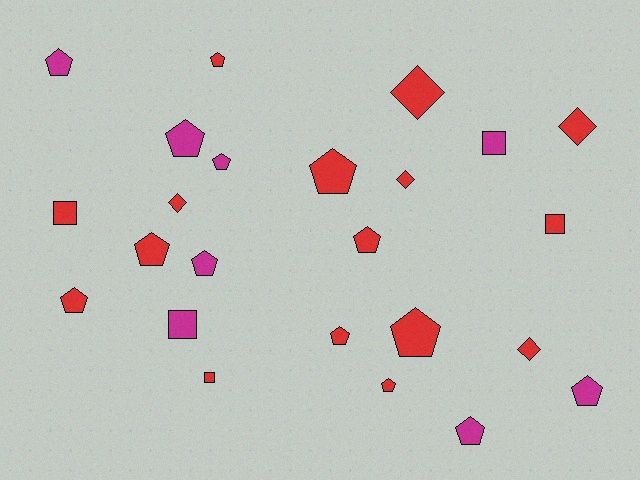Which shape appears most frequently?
Pentagon, with 14 objects.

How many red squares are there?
There are 3 red squares.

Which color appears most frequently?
Red, with 16 objects.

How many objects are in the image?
There are 24 objects.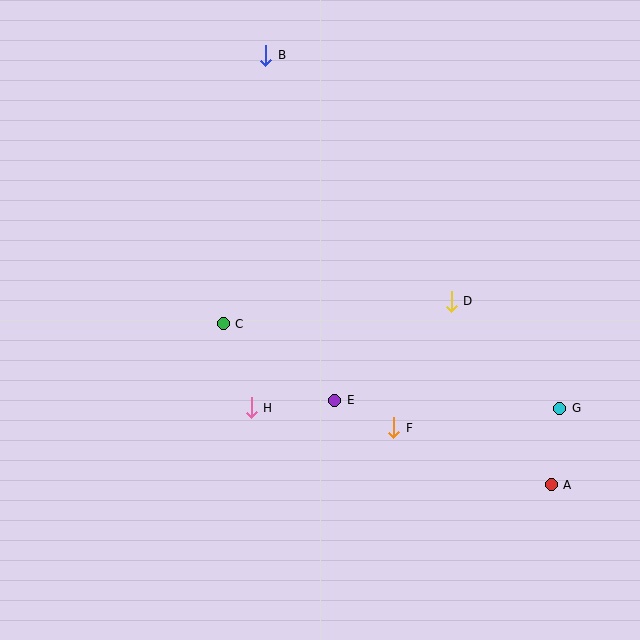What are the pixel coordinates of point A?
Point A is at (551, 485).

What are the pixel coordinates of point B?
Point B is at (266, 55).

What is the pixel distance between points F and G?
The distance between F and G is 167 pixels.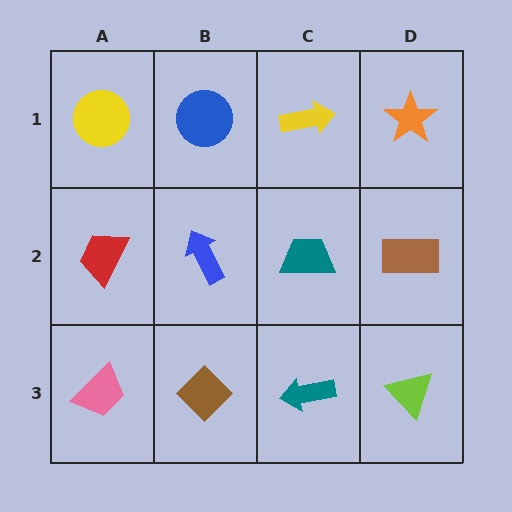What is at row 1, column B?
A blue circle.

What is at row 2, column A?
A red trapezoid.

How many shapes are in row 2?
4 shapes.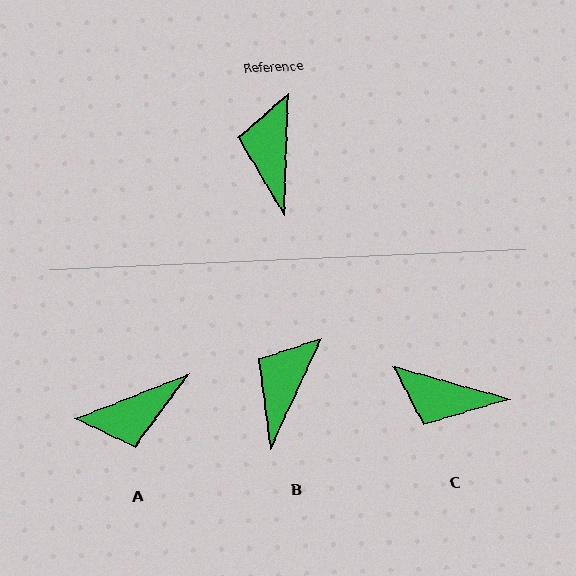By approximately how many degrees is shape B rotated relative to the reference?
Approximately 23 degrees clockwise.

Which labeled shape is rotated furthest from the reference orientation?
A, about 113 degrees away.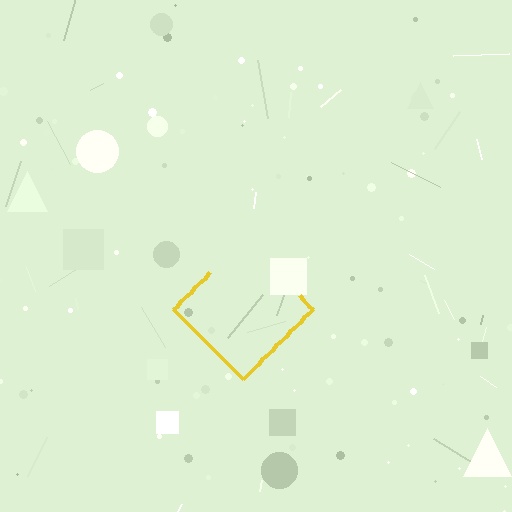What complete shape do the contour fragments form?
The contour fragments form a diamond.